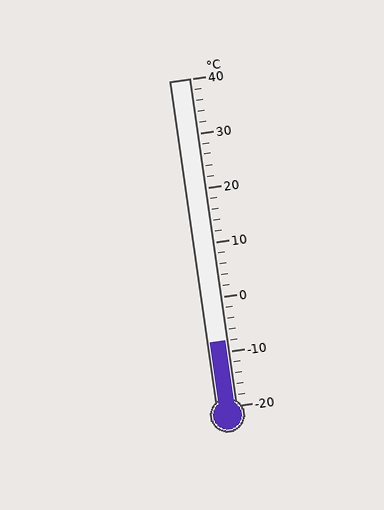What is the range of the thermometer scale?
The thermometer scale ranges from -20°C to 40°C.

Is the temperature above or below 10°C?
The temperature is below 10°C.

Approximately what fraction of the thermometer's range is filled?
The thermometer is filled to approximately 20% of its range.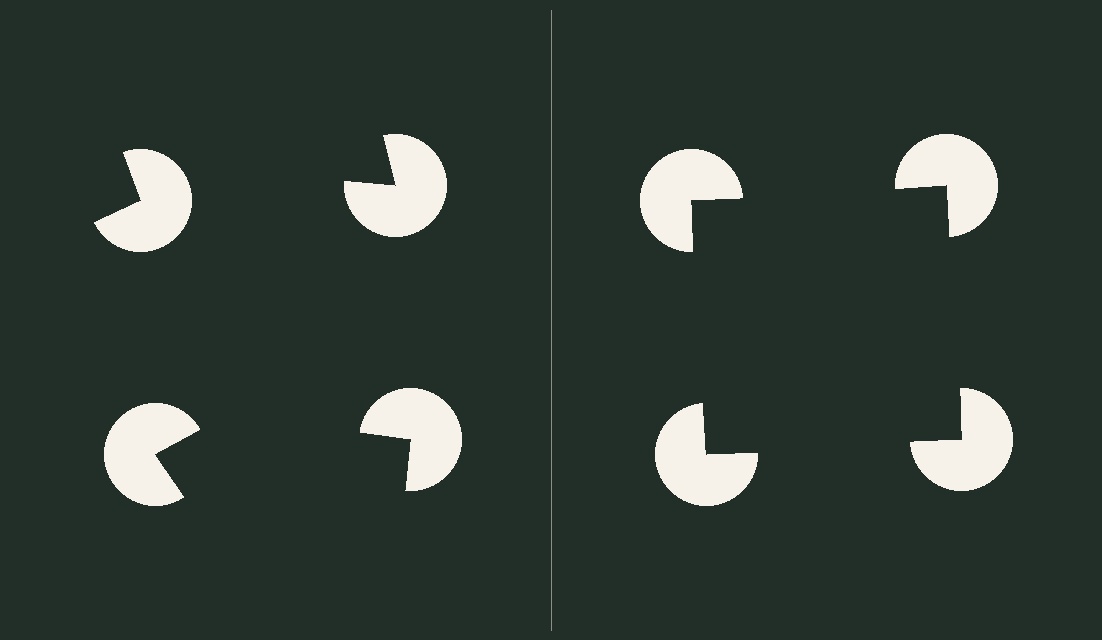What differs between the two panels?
The pac-man discs are positioned identically on both sides; only the wedge orientations differ. On the right they align to a square; on the left they are misaligned.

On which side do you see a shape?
An illusory square appears on the right side. On the left side the wedge cuts are rotated, so no coherent shape forms.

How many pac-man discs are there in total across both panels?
8 — 4 on each side.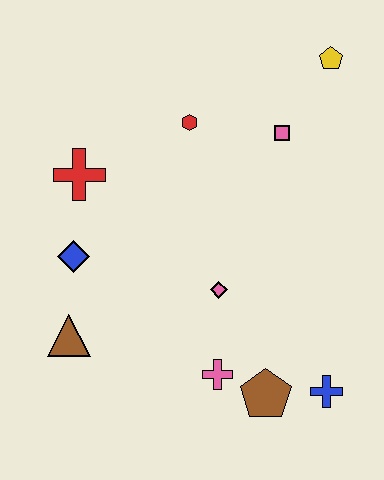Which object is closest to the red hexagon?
The pink square is closest to the red hexagon.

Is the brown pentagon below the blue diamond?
Yes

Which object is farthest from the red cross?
The blue cross is farthest from the red cross.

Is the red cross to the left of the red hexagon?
Yes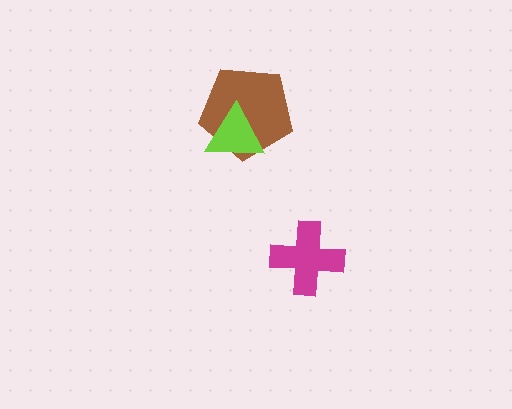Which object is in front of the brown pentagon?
The lime triangle is in front of the brown pentagon.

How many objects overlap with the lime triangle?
1 object overlaps with the lime triangle.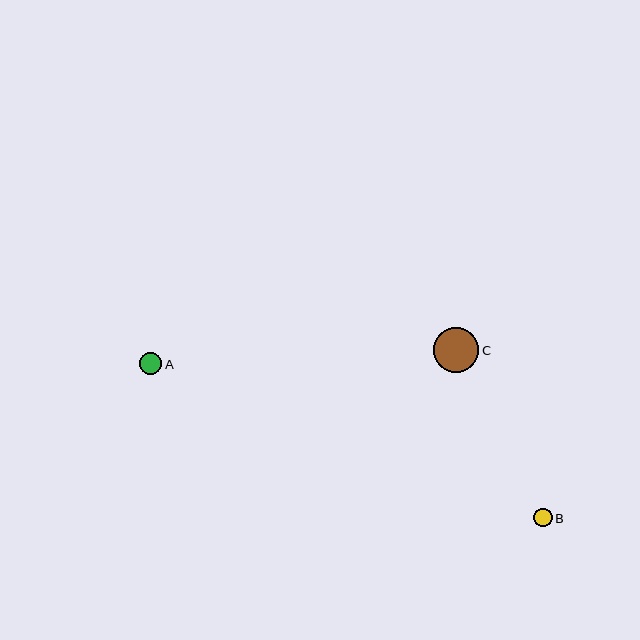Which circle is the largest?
Circle C is the largest with a size of approximately 45 pixels.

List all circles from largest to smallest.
From largest to smallest: C, A, B.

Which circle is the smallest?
Circle B is the smallest with a size of approximately 18 pixels.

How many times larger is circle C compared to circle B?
Circle C is approximately 2.5 times the size of circle B.